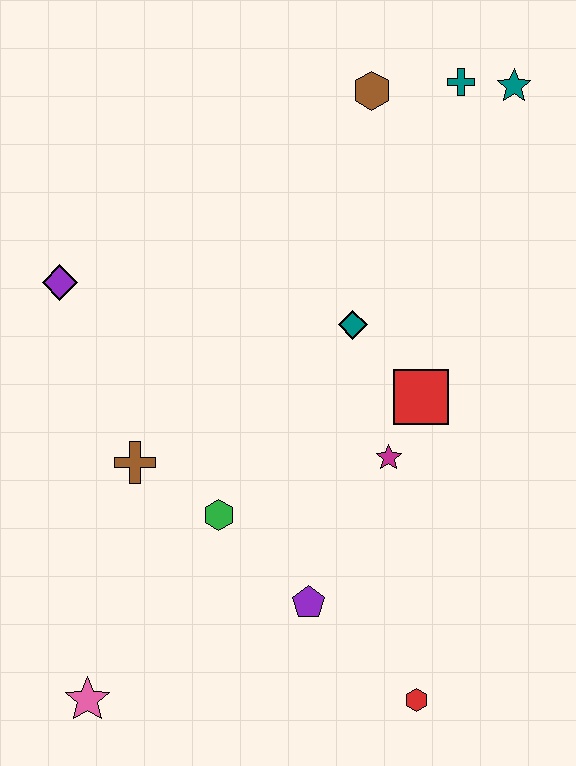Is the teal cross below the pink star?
No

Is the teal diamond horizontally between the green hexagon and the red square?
Yes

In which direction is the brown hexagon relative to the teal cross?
The brown hexagon is to the left of the teal cross.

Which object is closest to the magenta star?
The red square is closest to the magenta star.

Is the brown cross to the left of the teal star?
Yes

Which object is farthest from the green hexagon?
The teal star is farthest from the green hexagon.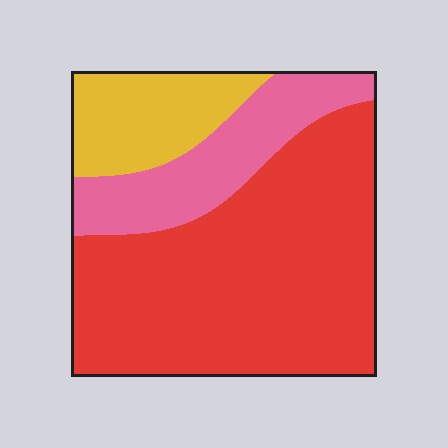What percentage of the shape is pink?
Pink takes up about one fifth (1/5) of the shape.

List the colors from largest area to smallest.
From largest to smallest: red, pink, yellow.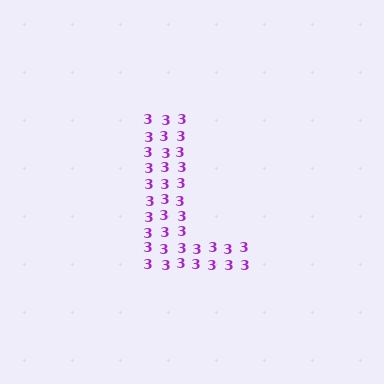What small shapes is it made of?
It is made of small digit 3's.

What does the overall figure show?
The overall figure shows the letter L.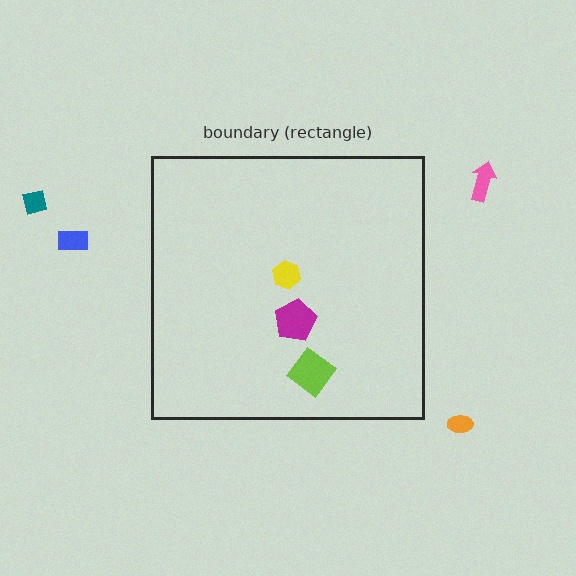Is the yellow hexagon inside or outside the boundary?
Inside.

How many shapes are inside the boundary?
3 inside, 4 outside.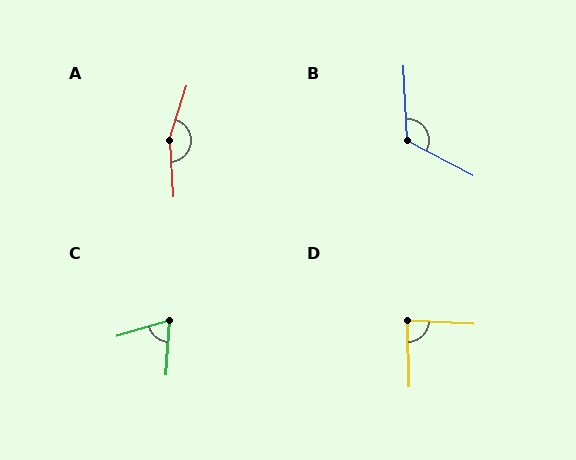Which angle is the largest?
A, at approximately 158 degrees.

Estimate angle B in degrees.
Approximately 121 degrees.